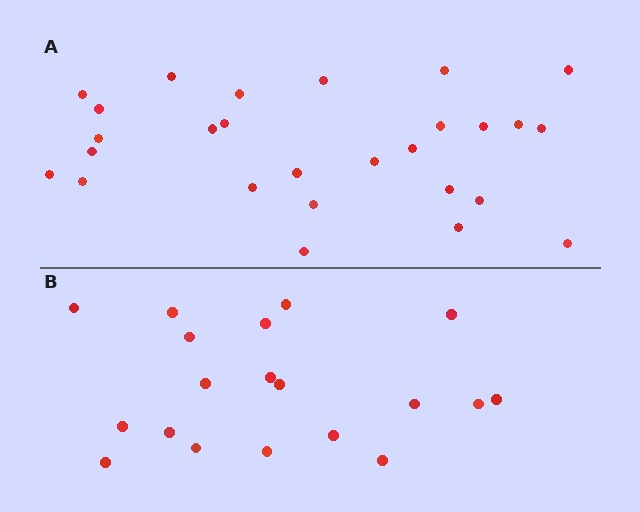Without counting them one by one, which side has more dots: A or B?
Region A (the top region) has more dots.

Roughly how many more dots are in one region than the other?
Region A has roughly 8 or so more dots than region B.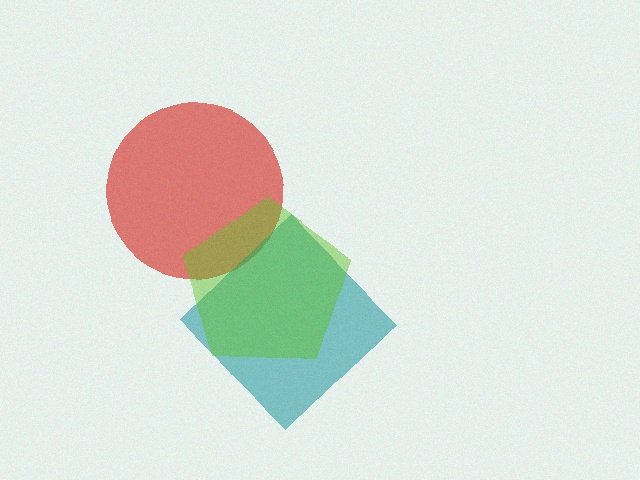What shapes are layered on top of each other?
The layered shapes are: a red circle, a teal diamond, a lime pentagon.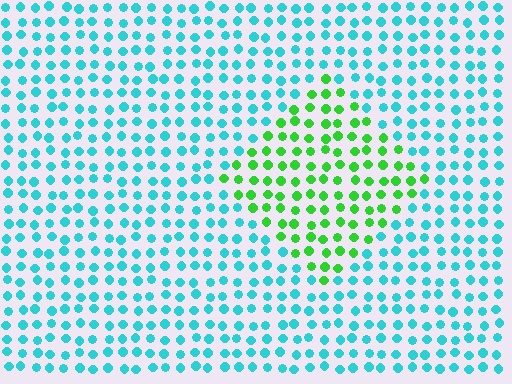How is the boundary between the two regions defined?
The boundary is defined purely by a slight shift in hue (about 61 degrees). Spacing, size, and orientation are identical on both sides.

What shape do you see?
I see a diamond.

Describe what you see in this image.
The image is filled with small cyan elements in a uniform arrangement. A diamond-shaped region is visible where the elements are tinted to a slightly different hue, forming a subtle color boundary.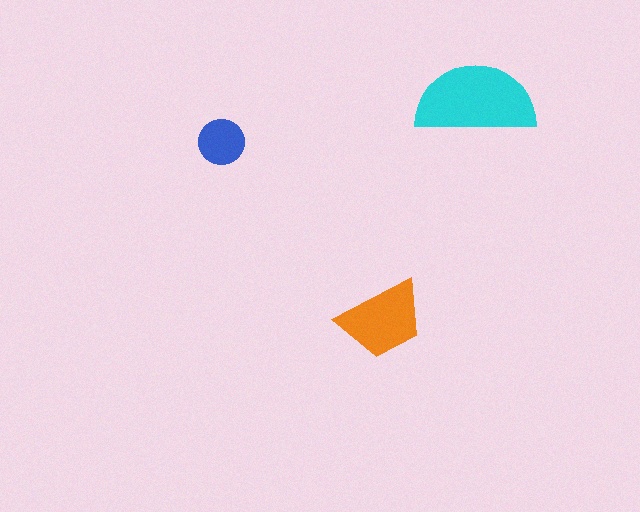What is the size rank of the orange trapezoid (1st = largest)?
2nd.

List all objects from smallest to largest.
The blue circle, the orange trapezoid, the cyan semicircle.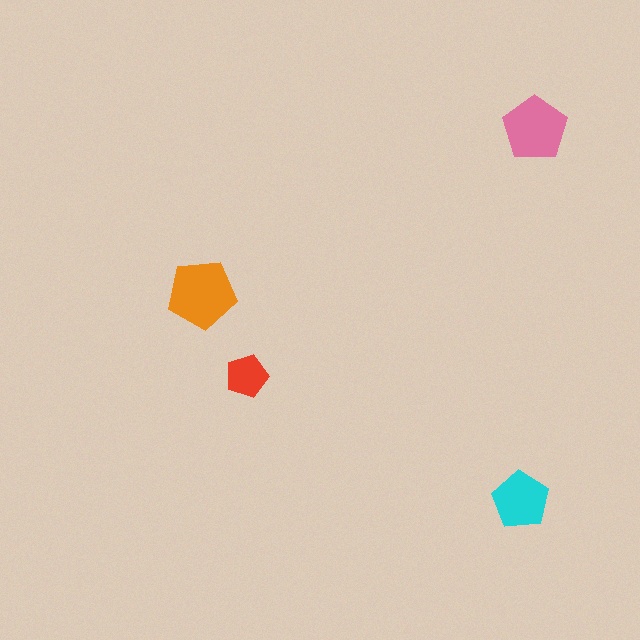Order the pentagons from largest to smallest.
the orange one, the pink one, the cyan one, the red one.